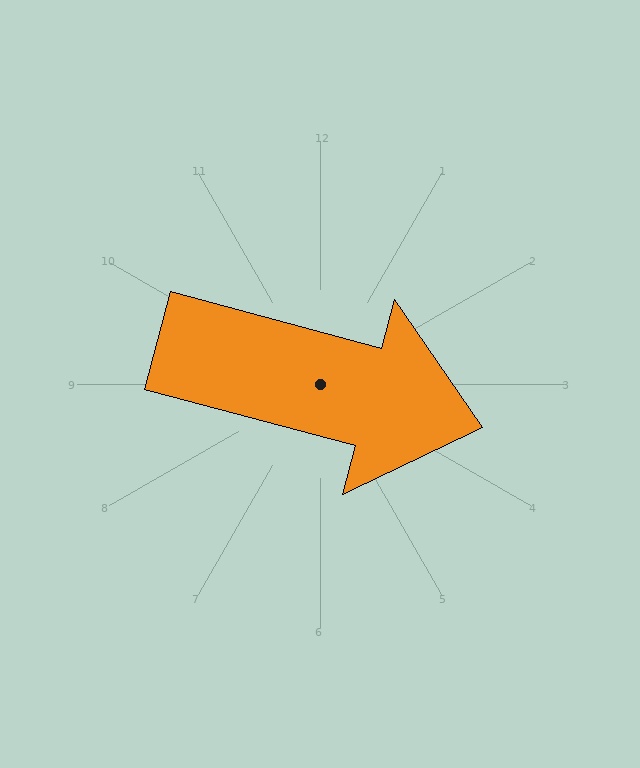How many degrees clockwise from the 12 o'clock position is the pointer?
Approximately 105 degrees.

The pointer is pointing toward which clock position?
Roughly 3 o'clock.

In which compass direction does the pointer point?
East.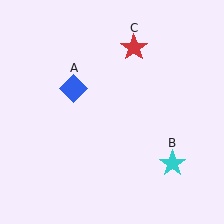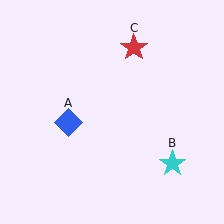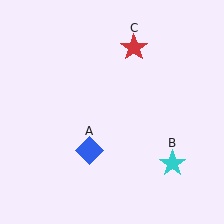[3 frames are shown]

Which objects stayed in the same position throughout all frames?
Cyan star (object B) and red star (object C) remained stationary.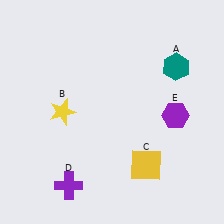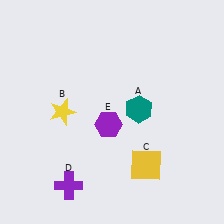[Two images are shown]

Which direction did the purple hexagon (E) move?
The purple hexagon (E) moved left.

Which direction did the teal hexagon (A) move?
The teal hexagon (A) moved down.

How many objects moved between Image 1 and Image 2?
2 objects moved between the two images.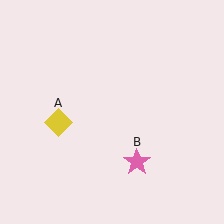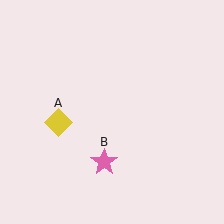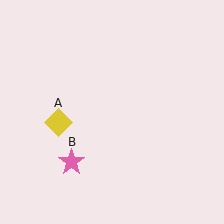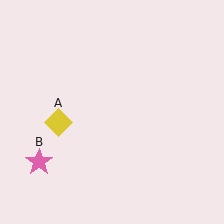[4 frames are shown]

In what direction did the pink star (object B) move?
The pink star (object B) moved left.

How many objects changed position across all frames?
1 object changed position: pink star (object B).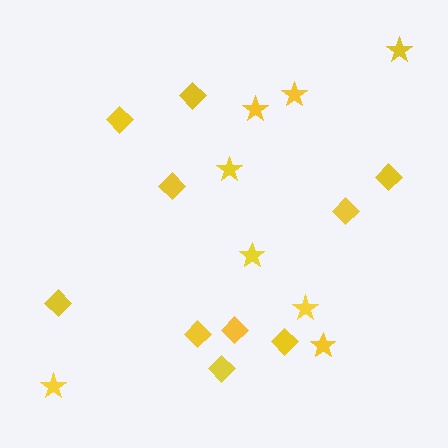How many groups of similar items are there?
There are 2 groups: one group of stars (8) and one group of diamonds (10).